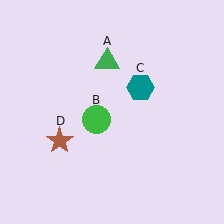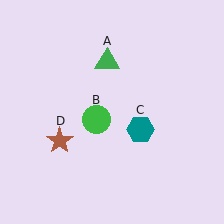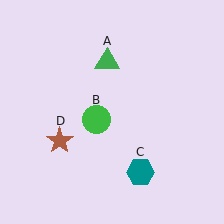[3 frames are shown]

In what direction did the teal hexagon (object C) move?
The teal hexagon (object C) moved down.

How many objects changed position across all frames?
1 object changed position: teal hexagon (object C).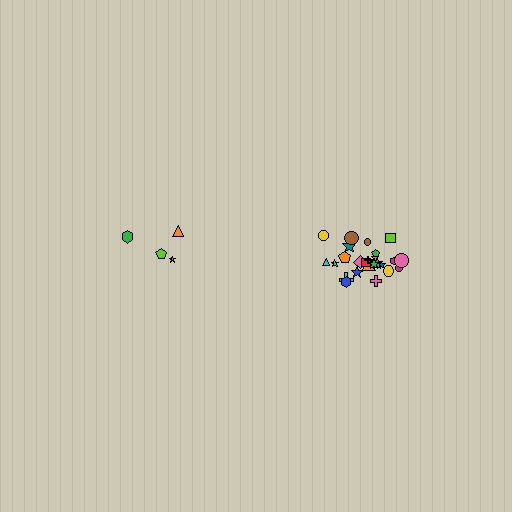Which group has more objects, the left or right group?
The right group.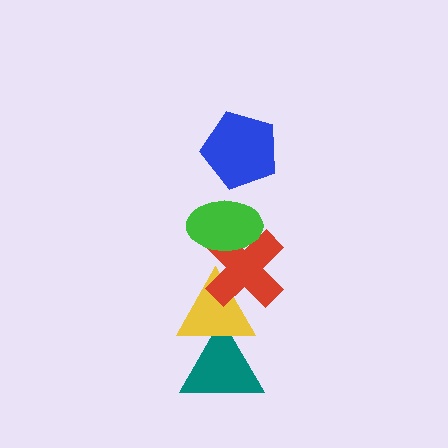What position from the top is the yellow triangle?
The yellow triangle is 4th from the top.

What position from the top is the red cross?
The red cross is 3rd from the top.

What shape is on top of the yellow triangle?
The red cross is on top of the yellow triangle.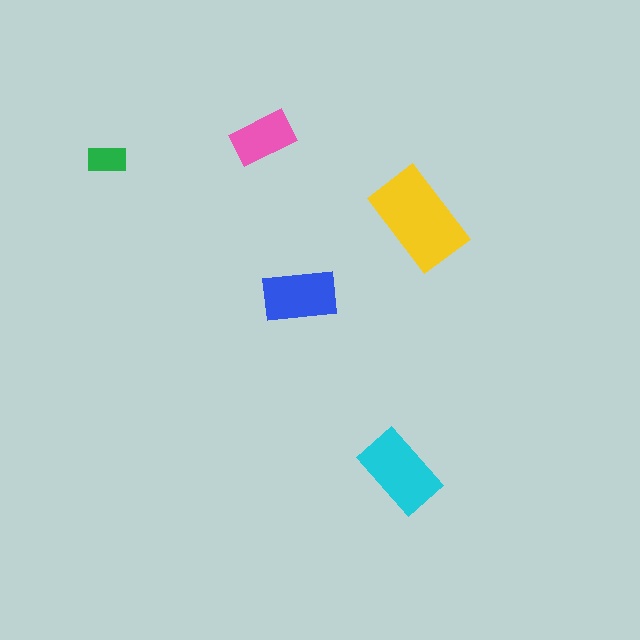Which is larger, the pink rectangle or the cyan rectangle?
The cyan one.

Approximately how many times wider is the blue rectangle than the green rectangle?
About 2 times wider.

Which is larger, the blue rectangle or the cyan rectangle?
The cyan one.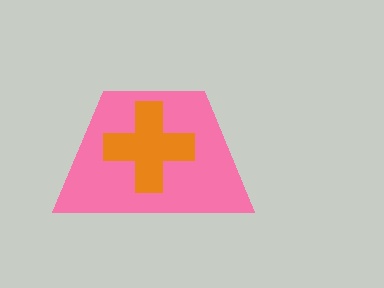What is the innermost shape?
The orange cross.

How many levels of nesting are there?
2.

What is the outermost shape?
The pink trapezoid.